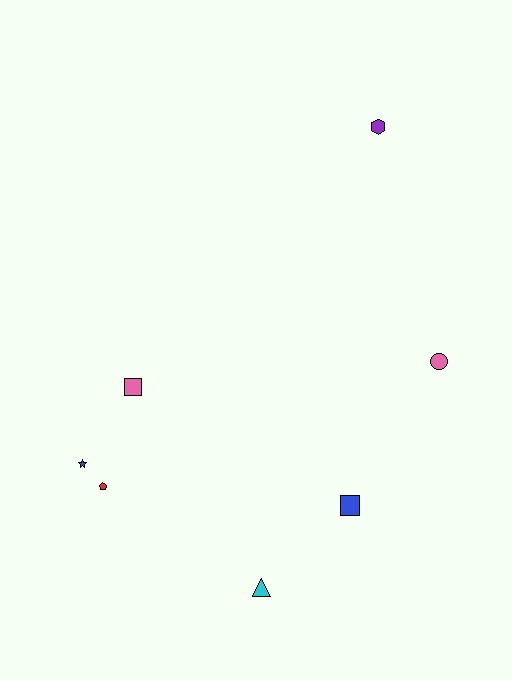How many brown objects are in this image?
There are no brown objects.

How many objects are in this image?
There are 7 objects.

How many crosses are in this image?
There are no crosses.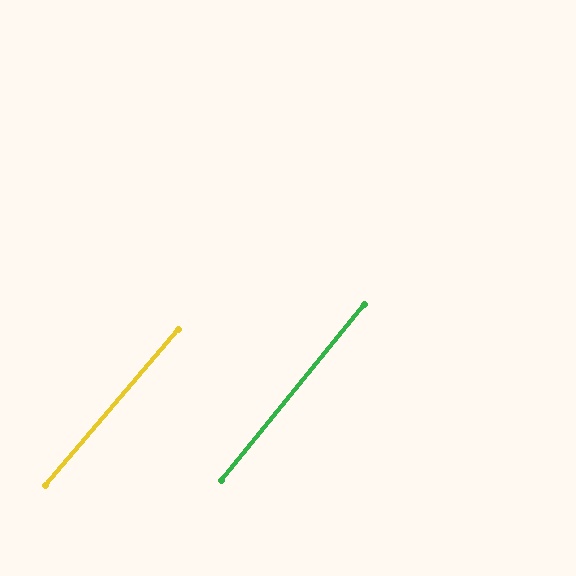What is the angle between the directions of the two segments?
Approximately 1 degree.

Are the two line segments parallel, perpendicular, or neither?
Parallel — their directions differ by only 1.3°.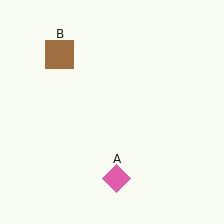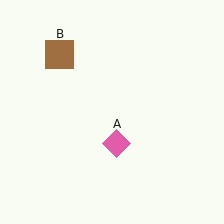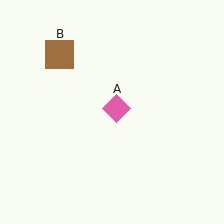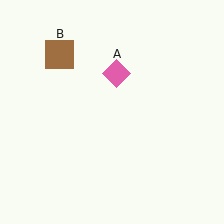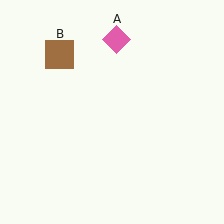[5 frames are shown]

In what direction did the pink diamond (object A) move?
The pink diamond (object A) moved up.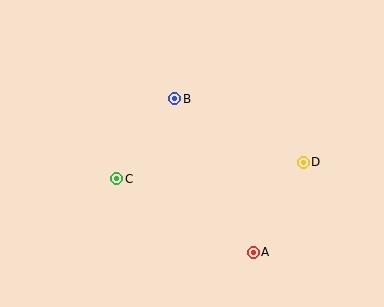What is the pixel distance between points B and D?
The distance between B and D is 143 pixels.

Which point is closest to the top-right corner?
Point D is closest to the top-right corner.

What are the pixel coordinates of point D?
Point D is at (303, 162).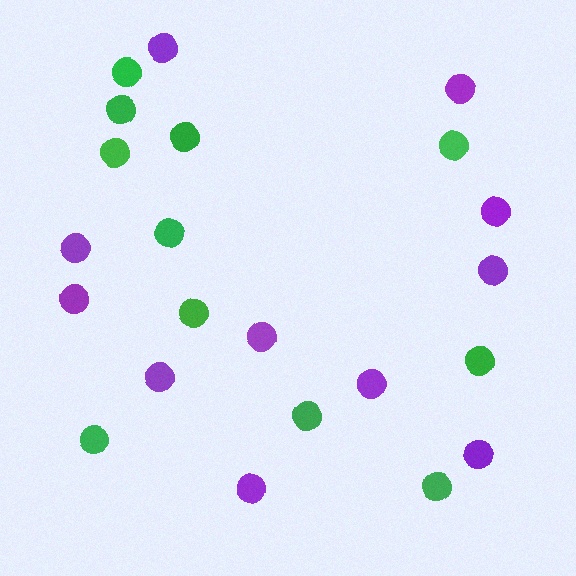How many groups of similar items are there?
There are 2 groups: one group of purple circles (11) and one group of green circles (11).